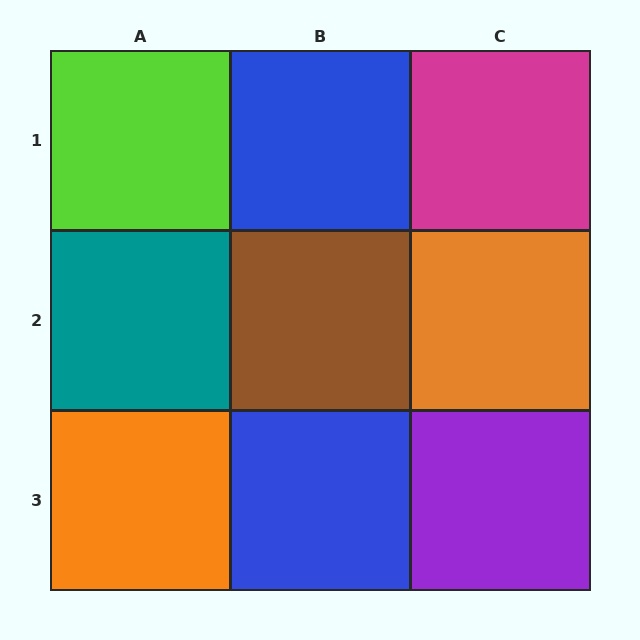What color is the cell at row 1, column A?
Lime.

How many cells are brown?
1 cell is brown.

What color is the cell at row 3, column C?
Purple.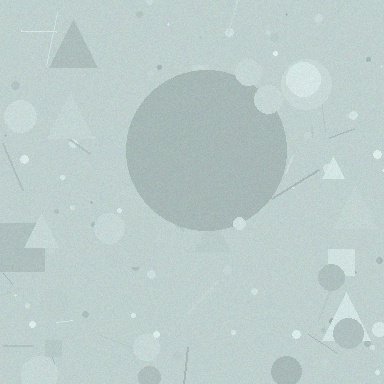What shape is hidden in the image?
A circle is hidden in the image.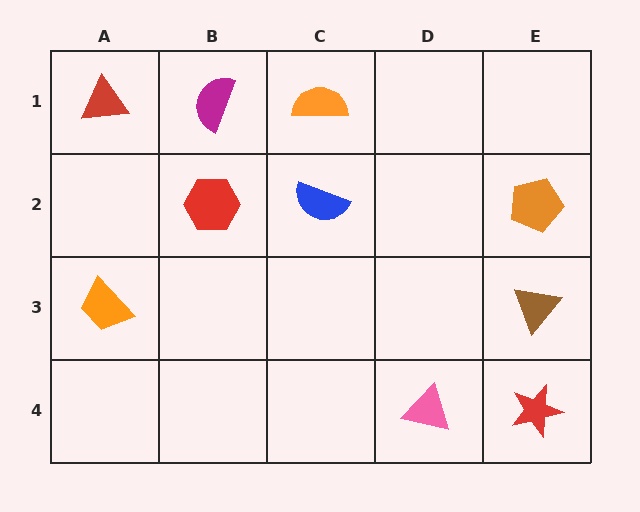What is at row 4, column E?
A red star.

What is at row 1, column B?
A magenta semicircle.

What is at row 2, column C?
A blue semicircle.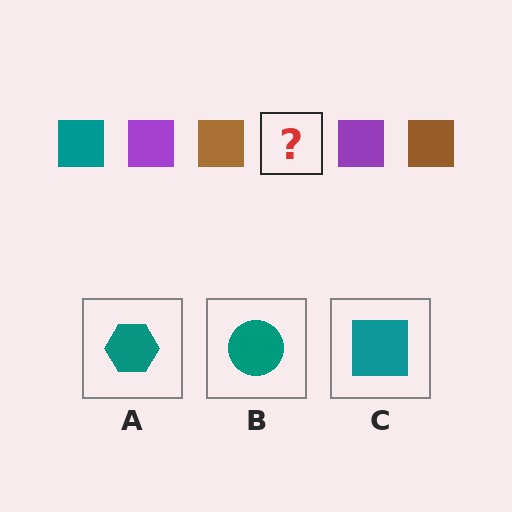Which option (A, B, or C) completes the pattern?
C.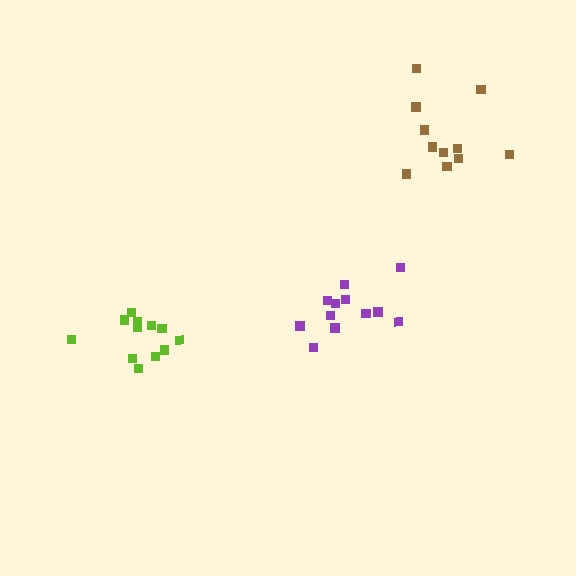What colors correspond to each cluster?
The clusters are colored: purple, lime, brown.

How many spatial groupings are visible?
There are 3 spatial groupings.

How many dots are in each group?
Group 1: 12 dots, Group 2: 12 dots, Group 3: 11 dots (35 total).